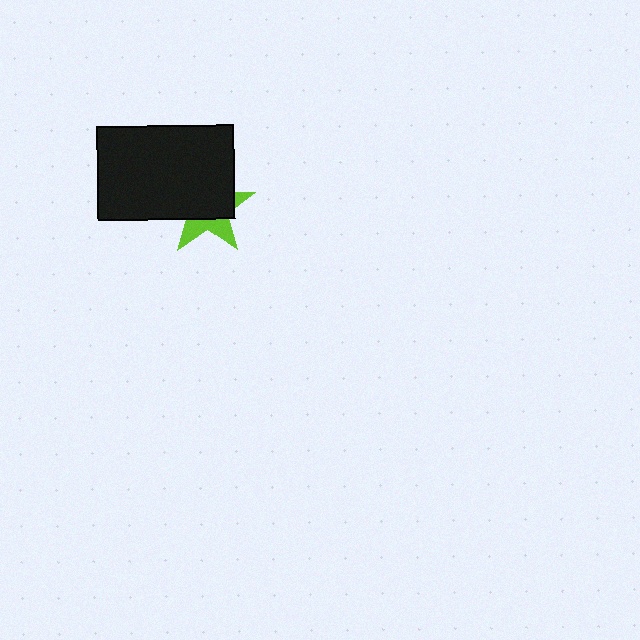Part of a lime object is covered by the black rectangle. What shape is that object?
It is a star.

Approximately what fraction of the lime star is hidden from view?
Roughly 64% of the lime star is hidden behind the black rectangle.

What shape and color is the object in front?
The object in front is a black rectangle.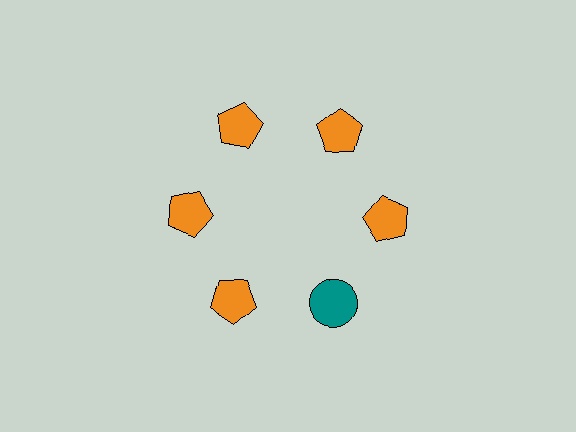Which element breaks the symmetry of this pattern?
The teal circle at roughly the 5 o'clock position breaks the symmetry. All other shapes are orange pentagons.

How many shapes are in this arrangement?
There are 6 shapes arranged in a ring pattern.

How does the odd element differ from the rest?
It differs in both color (teal instead of orange) and shape (circle instead of pentagon).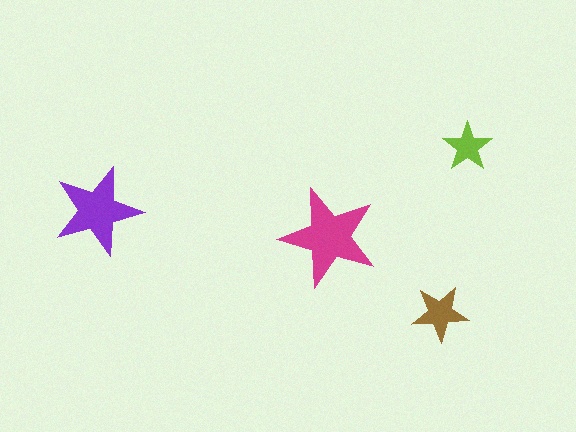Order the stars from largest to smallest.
the magenta one, the purple one, the brown one, the lime one.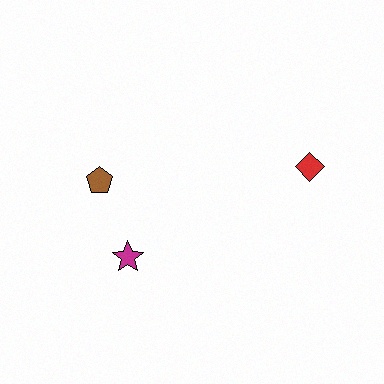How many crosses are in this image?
There are no crosses.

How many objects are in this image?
There are 3 objects.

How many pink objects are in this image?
There are no pink objects.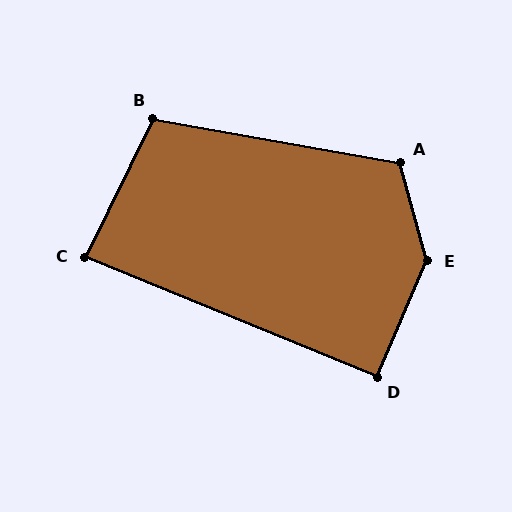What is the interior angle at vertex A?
Approximately 116 degrees (obtuse).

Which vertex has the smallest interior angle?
C, at approximately 86 degrees.